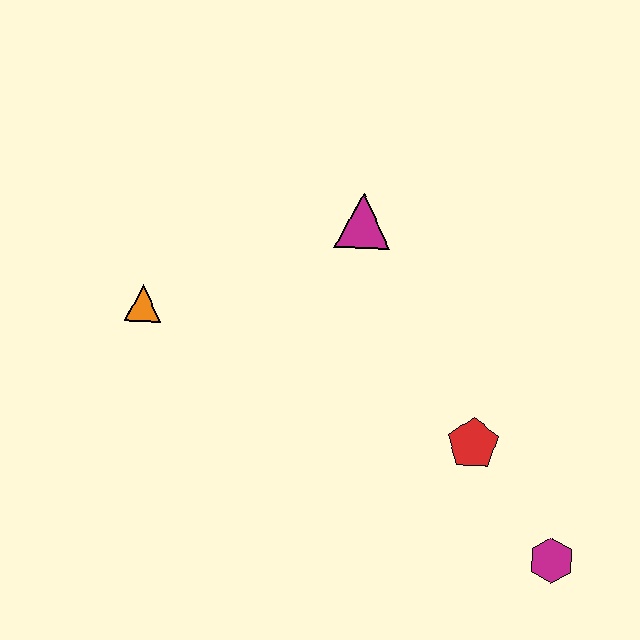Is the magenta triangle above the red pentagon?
Yes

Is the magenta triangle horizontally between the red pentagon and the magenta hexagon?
No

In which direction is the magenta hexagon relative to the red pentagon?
The magenta hexagon is below the red pentagon.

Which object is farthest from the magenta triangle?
The magenta hexagon is farthest from the magenta triangle.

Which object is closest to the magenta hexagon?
The red pentagon is closest to the magenta hexagon.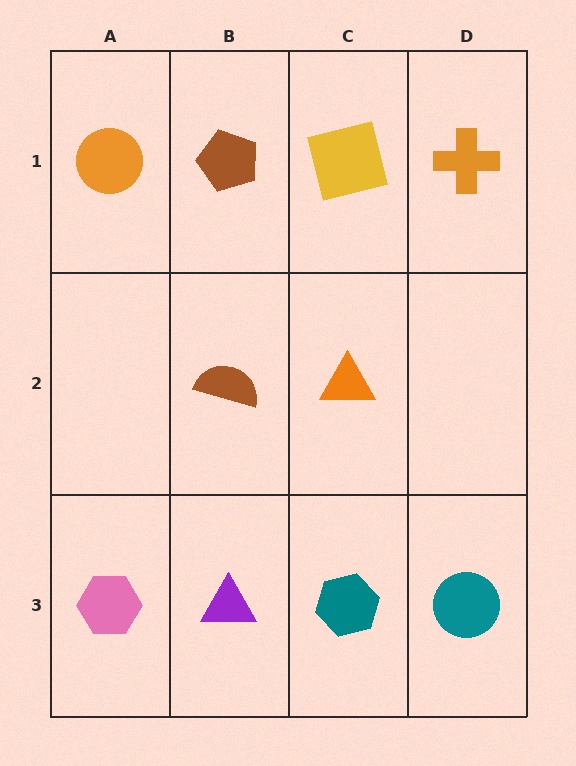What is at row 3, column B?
A purple triangle.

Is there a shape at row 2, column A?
No, that cell is empty.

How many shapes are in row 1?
4 shapes.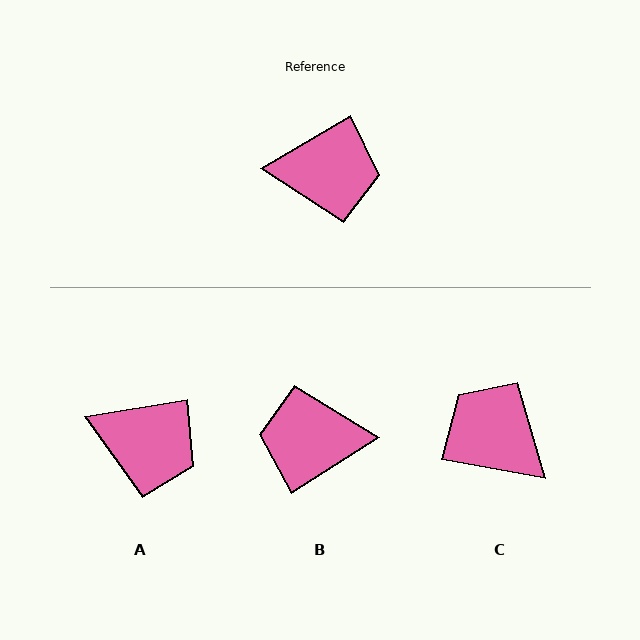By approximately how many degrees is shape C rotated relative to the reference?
Approximately 139 degrees counter-clockwise.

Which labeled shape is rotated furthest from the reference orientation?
B, about 178 degrees away.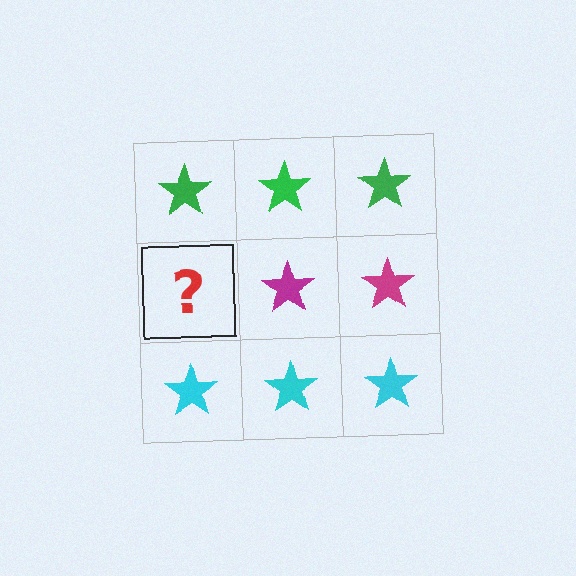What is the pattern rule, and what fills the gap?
The rule is that each row has a consistent color. The gap should be filled with a magenta star.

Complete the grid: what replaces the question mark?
The question mark should be replaced with a magenta star.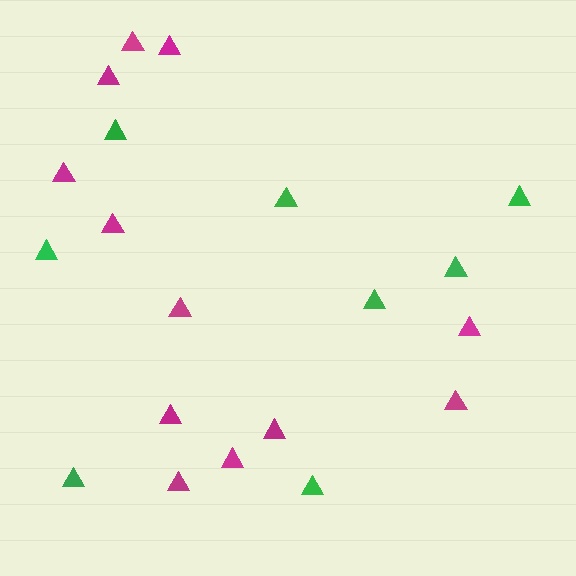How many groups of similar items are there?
There are 2 groups: one group of green triangles (8) and one group of magenta triangles (12).